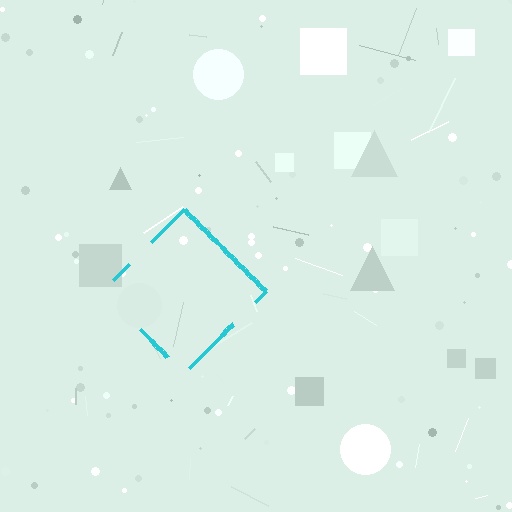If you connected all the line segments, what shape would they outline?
They would outline a diamond.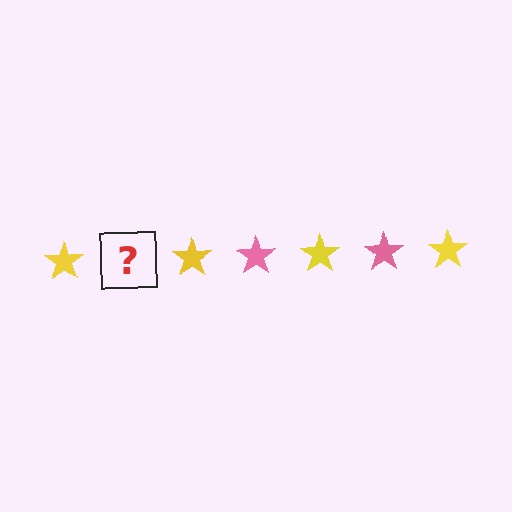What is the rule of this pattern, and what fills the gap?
The rule is that the pattern cycles through yellow, pink stars. The gap should be filled with a pink star.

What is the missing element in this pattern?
The missing element is a pink star.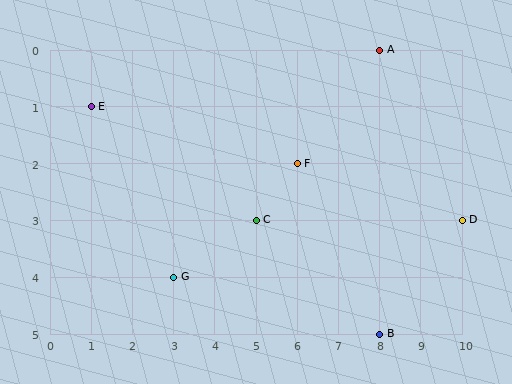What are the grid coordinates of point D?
Point D is at grid coordinates (10, 3).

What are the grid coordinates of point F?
Point F is at grid coordinates (6, 2).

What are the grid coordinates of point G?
Point G is at grid coordinates (3, 4).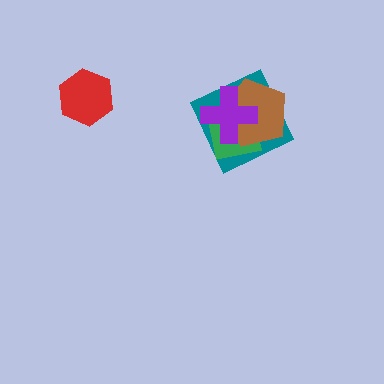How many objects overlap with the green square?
3 objects overlap with the green square.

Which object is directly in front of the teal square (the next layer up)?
The green square is directly in front of the teal square.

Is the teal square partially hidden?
Yes, it is partially covered by another shape.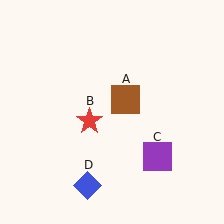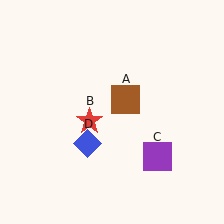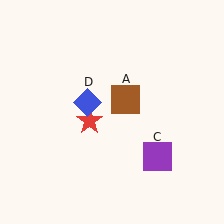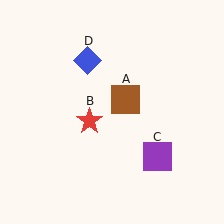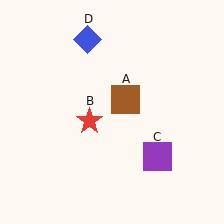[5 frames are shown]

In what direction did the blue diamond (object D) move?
The blue diamond (object D) moved up.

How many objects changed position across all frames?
1 object changed position: blue diamond (object D).